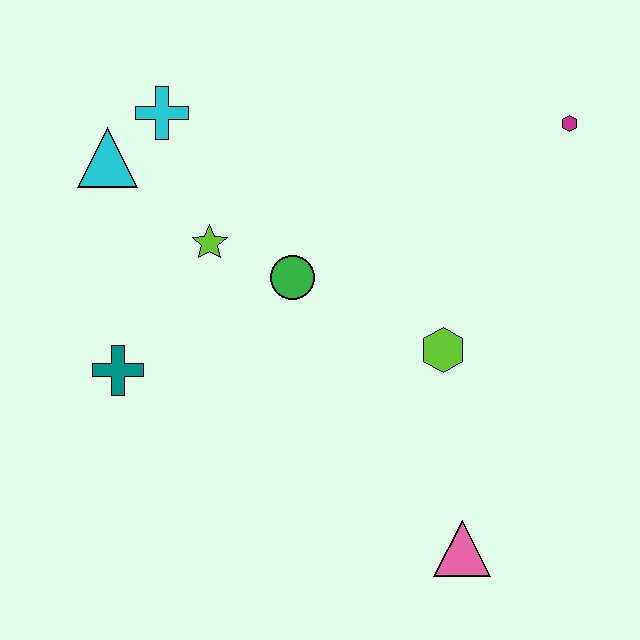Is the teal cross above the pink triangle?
Yes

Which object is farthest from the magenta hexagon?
The teal cross is farthest from the magenta hexagon.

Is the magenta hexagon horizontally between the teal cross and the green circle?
No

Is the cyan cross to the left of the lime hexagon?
Yes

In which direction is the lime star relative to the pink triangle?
The lime star is above the pink triangle.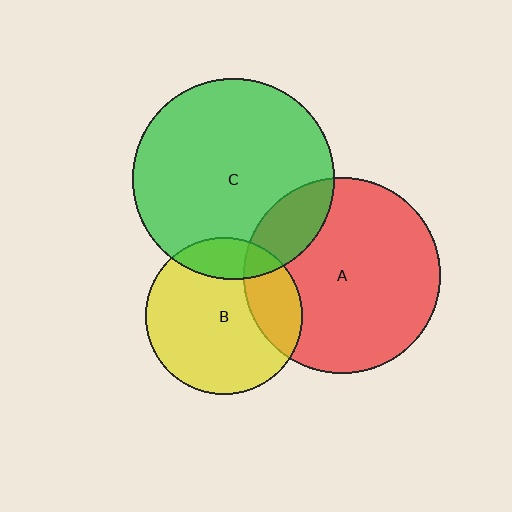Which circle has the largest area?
Circle C (green).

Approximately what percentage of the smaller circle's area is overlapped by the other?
Approximately 25%.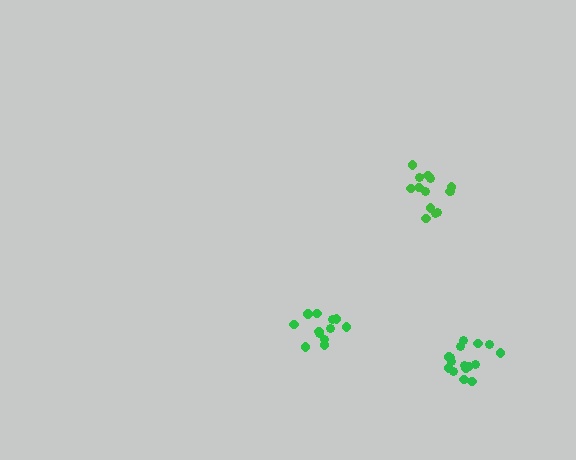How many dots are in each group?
Group 1: 12 dots, Group 2: 16 dots, Group 3: 14 dots (42 total).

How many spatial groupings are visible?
There are 3 spatial groupings.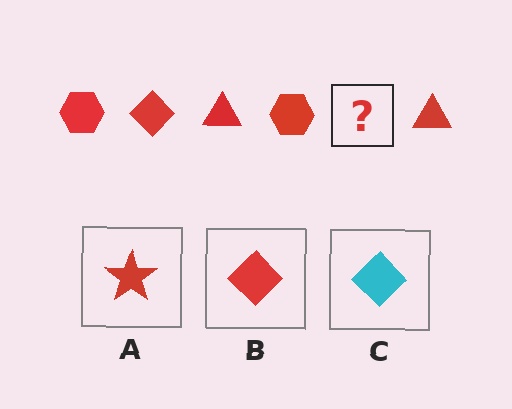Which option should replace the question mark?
Option B.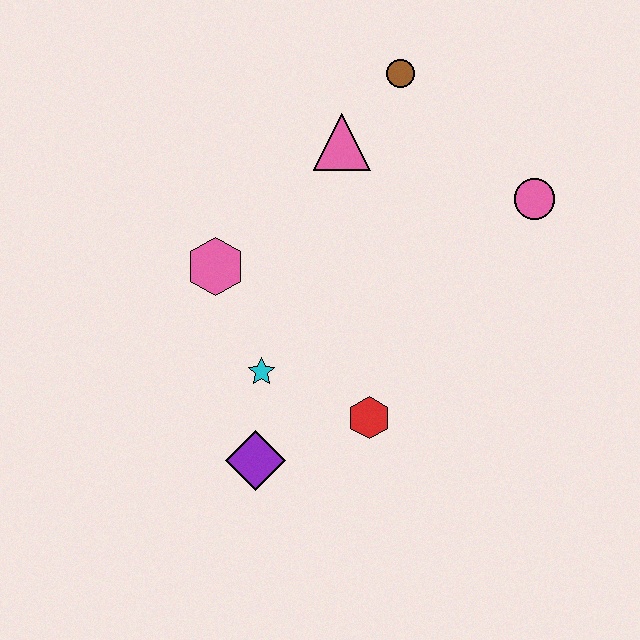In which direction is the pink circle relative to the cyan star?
The pink circle is to the right of the cyan star.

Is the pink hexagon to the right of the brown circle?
No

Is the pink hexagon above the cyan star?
Yes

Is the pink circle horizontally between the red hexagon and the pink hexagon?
No